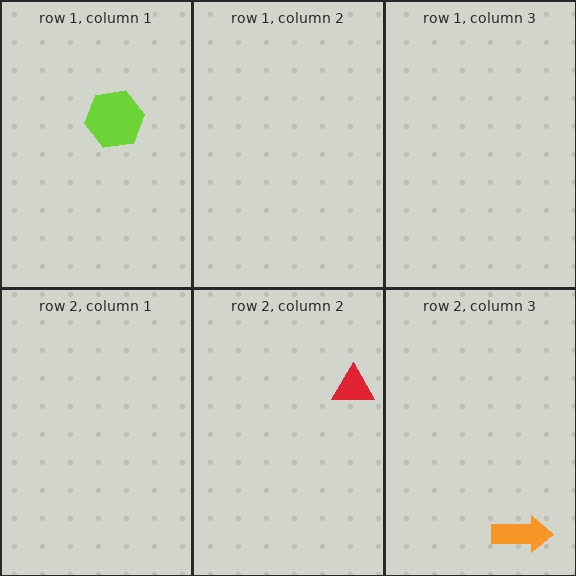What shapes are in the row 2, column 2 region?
The red triangle.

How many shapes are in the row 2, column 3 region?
1.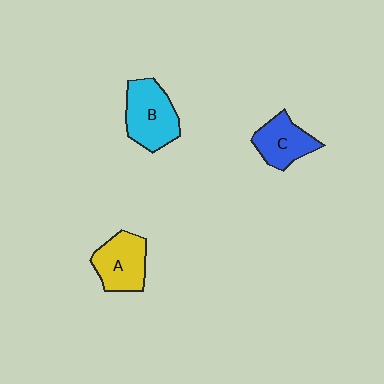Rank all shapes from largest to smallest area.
From largest to smallest: B (cyan), A (yellow), C (blue).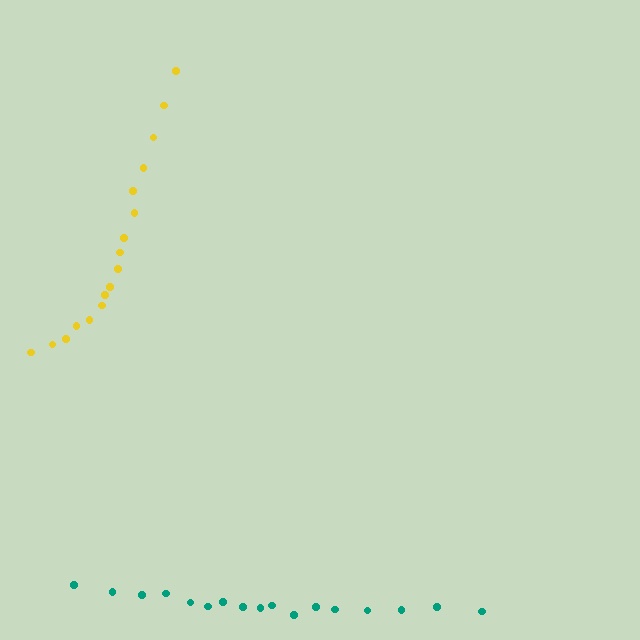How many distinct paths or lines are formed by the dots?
There are 2 distinct paths.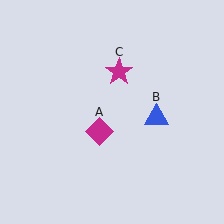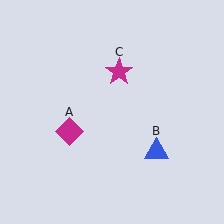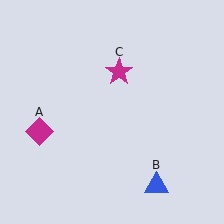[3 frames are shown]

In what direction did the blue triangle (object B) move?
The blue triangle (object B) moved down.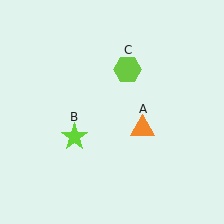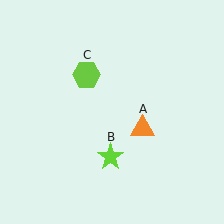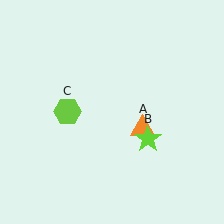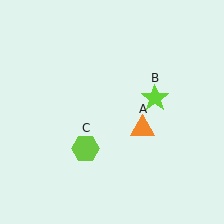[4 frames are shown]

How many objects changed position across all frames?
2 objects changed position: lime star (object B), lime hexagon (object C).